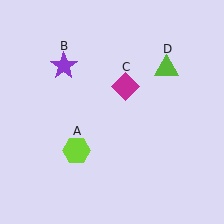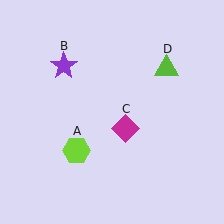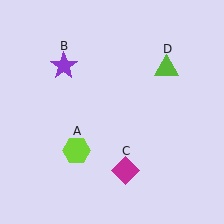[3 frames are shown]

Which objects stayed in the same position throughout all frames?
Lime hexagon (object A) and purple star (object B) and lime triangle (object D) remained stationary.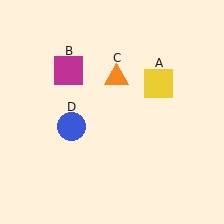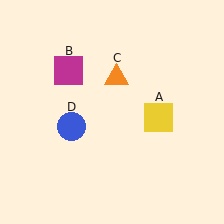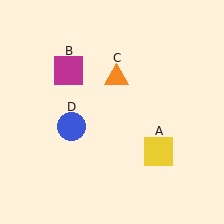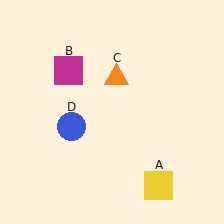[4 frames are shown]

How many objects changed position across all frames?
1 object changed position: yellow square (object A).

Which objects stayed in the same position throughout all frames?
Magenta square (object B) and orange triangle (object C) and blue circle (object D) remained stationary.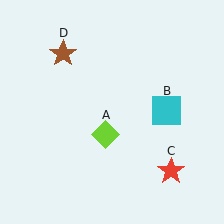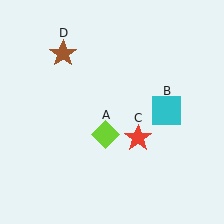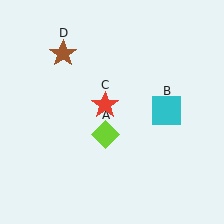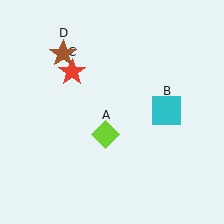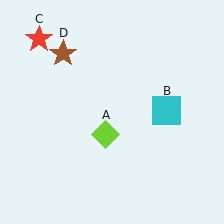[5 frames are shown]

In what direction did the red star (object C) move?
The red star (object C) moved up and to the left.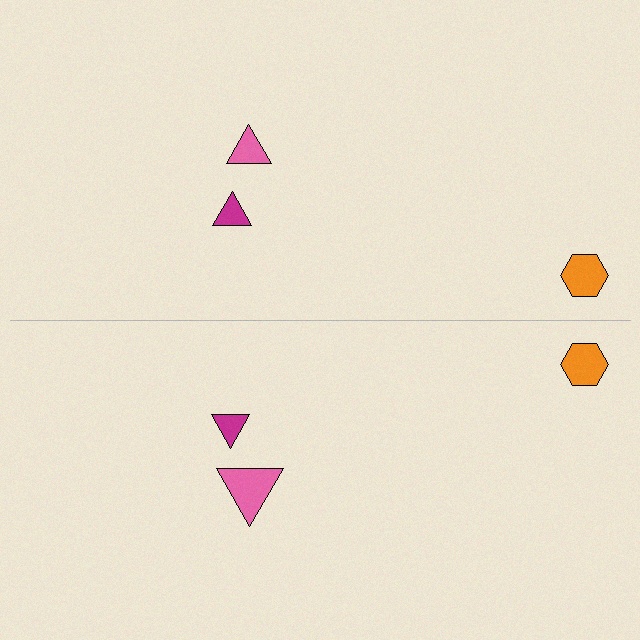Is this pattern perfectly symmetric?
No, the pattern is not perfectly symmetric. The pink triangle on the bottom side has a different size than its mirror counterpart.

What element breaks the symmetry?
The pink triangle on the bottom side has a different size than its mirror counterpart.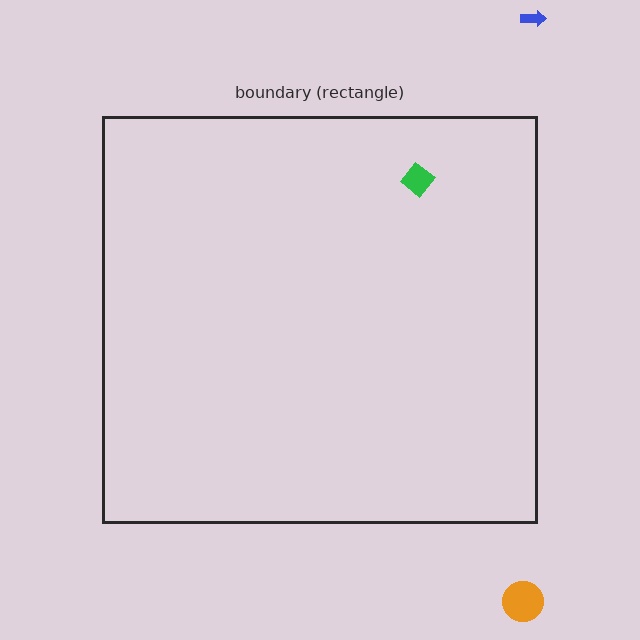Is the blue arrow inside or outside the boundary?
Outside.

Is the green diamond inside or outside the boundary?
Inside.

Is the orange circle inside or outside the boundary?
Outside.